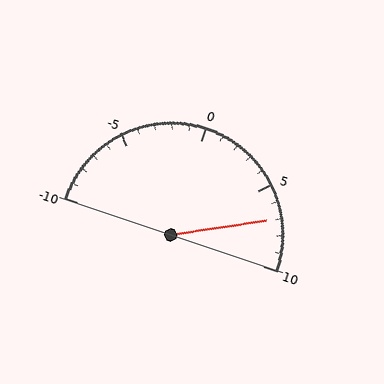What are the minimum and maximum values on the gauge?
The gauge ranges from -10 to 10.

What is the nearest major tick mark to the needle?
The nearest major tick mark is 5.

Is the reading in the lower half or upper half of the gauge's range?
The reading is in the upper half of the range (-10 to 10).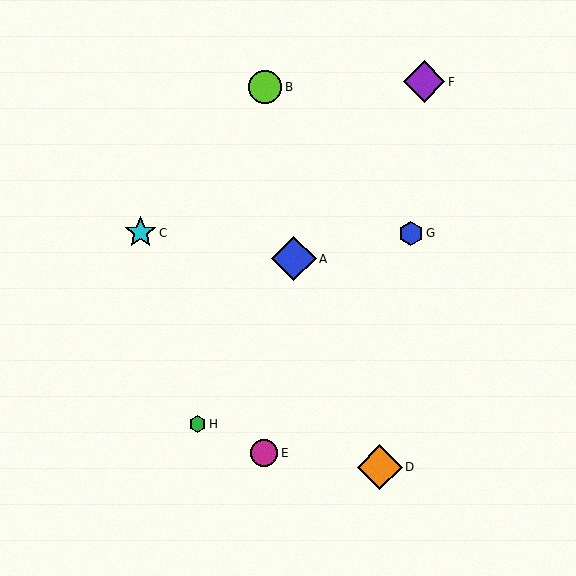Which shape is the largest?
The orange diamond (labeled D) is the largest.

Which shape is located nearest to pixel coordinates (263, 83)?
The lime circle (labeled B) at (265, 87) is nearest to that location.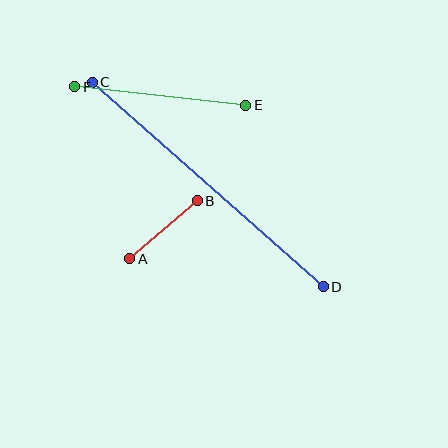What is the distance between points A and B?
The distance is approximately 89 pixels.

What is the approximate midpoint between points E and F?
The midpoint is at approximately (161, 96) pixels.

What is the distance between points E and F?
The distance is approximately 172 pixels.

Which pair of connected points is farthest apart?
Points C and D are farthest apart.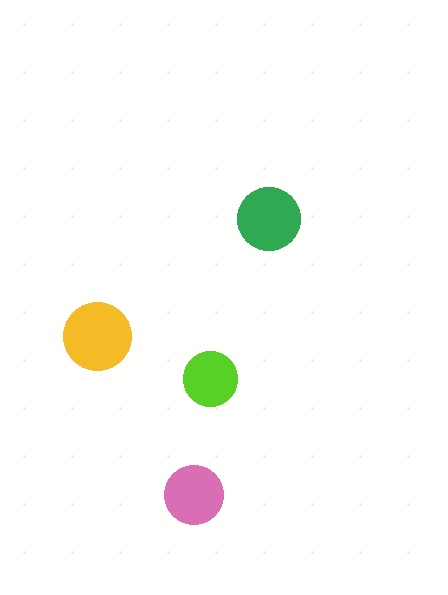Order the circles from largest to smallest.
the yellow one, the green one, the pink one, the lime one.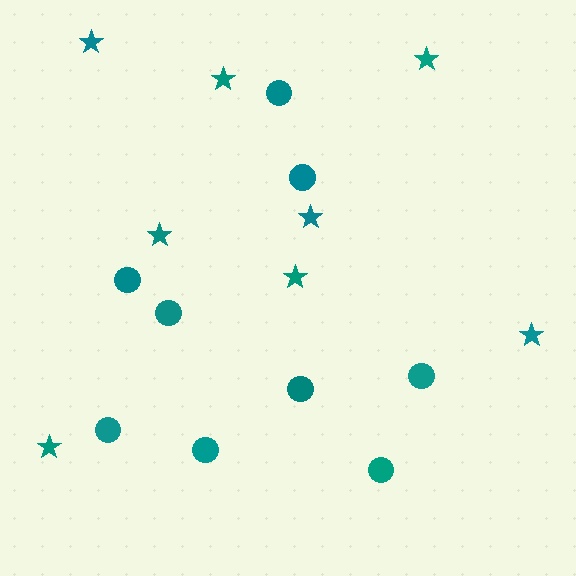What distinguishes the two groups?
There are 2 groups: one group of stars (8) and one group of circles (9).